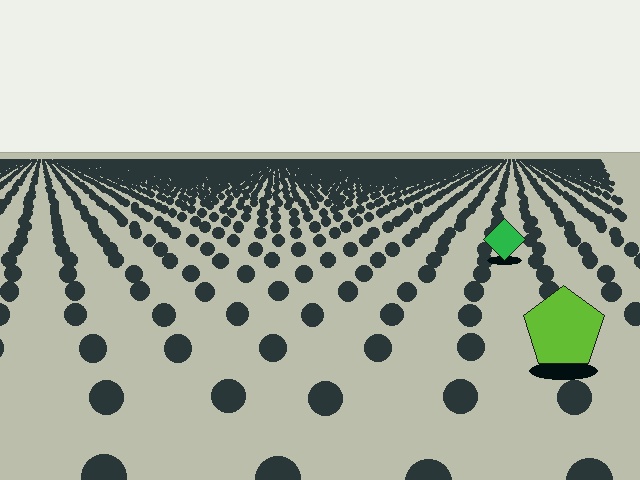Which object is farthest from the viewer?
The green diamond is farthest from the viewer. It appears smaller and the ground texture around it is denser.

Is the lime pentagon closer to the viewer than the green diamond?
Yes. The lime pentagon is closer — you can tell from the texture gradient: the ground texture is coarser near it.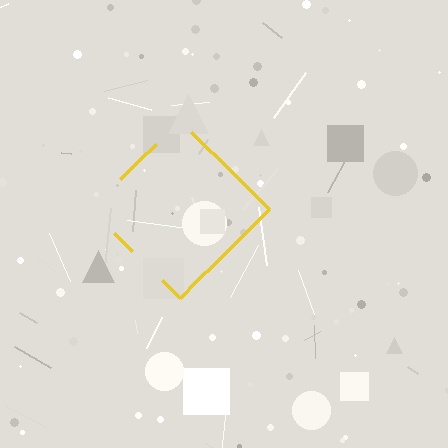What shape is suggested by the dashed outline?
The dashed outline suggests a diamond.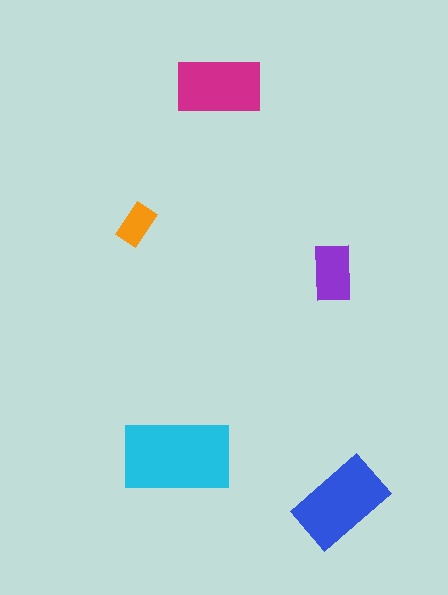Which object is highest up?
The magenta rectangle is topmost.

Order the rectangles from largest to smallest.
the cyan one, the blue one, the magenta one, the purple one, the orange one.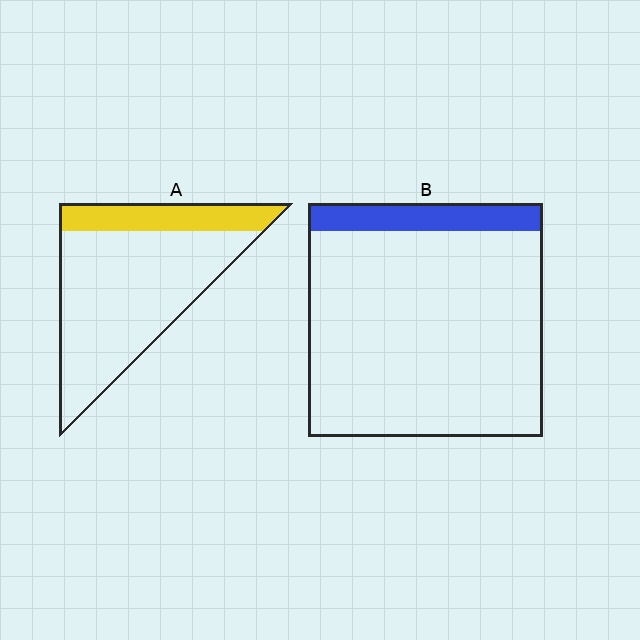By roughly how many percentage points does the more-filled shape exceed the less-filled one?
By roughly 10 percentage points (A over B).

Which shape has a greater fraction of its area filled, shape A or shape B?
Shape A.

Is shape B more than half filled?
No.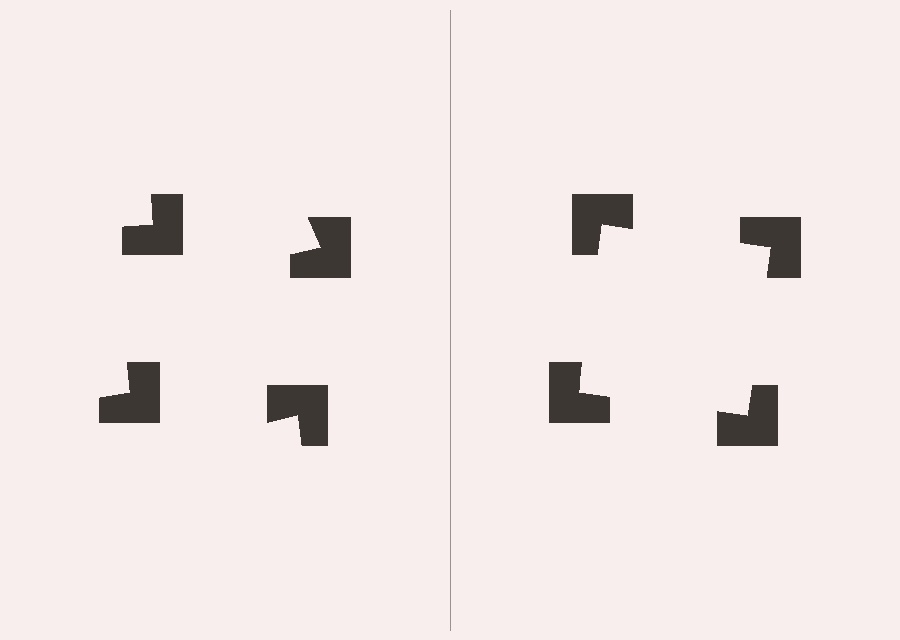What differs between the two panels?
The notched squares are positioned identically on both sides; only the wedge orientations differ. On the right they align to a square; on the left they are misaligned.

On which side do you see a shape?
An illusory square appears on the right side. On the left side the wedge cuts are rotated, so no coherent shape forms.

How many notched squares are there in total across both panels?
8 — 4 on each side.